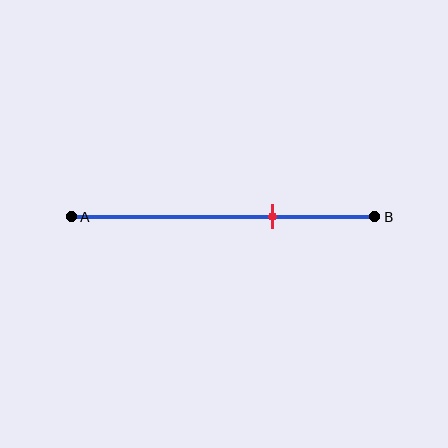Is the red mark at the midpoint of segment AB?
No, the mark is at about 65% from A, not at the 50% midpoint.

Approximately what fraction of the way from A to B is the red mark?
The red mark is approximately 65% of the way from A to B.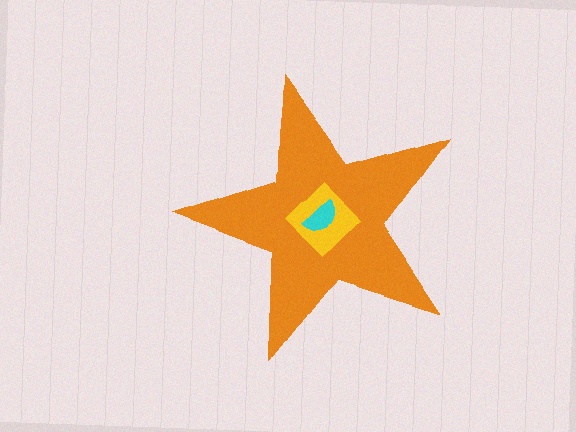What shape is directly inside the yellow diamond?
The cyan semicircle.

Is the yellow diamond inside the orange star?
Yes.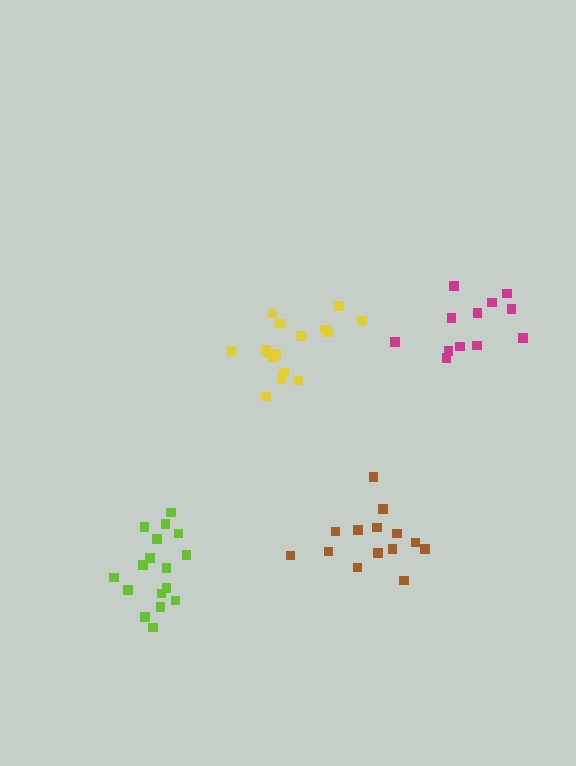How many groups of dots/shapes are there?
There are 4 groups.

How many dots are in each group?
Group 1: 16 dots, Group 2: 17 dots, Group 3: 14 dots, Group 4: 12 dots (59 total).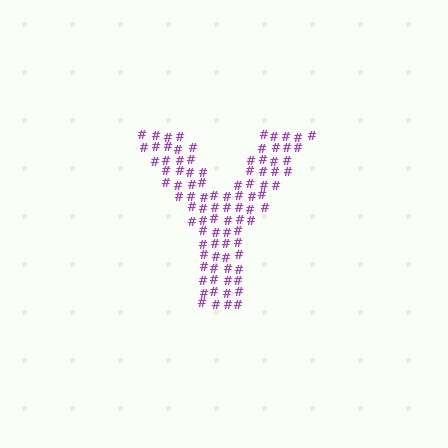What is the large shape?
The large shape is the letter Y.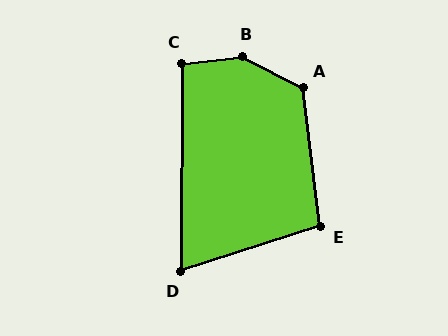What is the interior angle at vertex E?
Approximately 101 degrees (obtuse).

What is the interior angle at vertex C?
Approximately 97 degrees (obtuse).